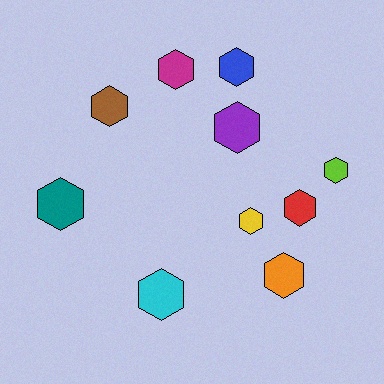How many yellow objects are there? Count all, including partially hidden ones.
There is 1 yellow object.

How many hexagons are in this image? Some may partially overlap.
There are 10 hexagons.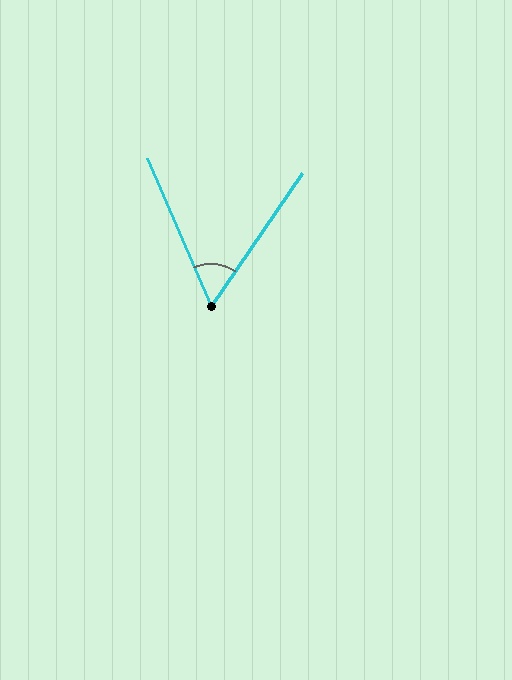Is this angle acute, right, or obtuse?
It is acute.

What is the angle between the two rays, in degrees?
Approximately 58 degrees.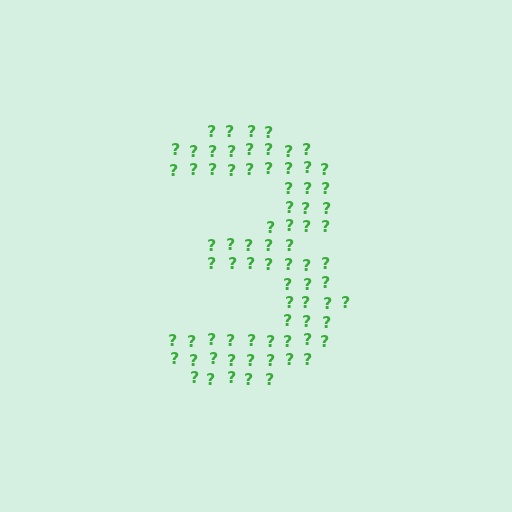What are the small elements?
The small elements are question marks.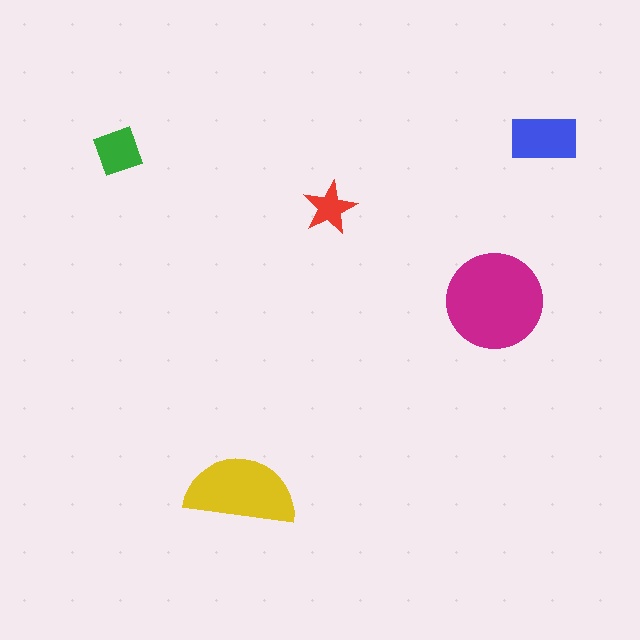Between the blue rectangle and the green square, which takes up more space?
The blue rectangle.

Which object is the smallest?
The red star.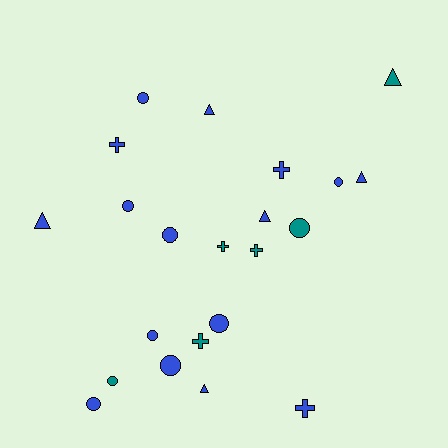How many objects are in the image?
There are 22 objects.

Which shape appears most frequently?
Circle, with 10 objects.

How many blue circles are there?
There are 8 blue circles.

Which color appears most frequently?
Blue, with 16 objects.